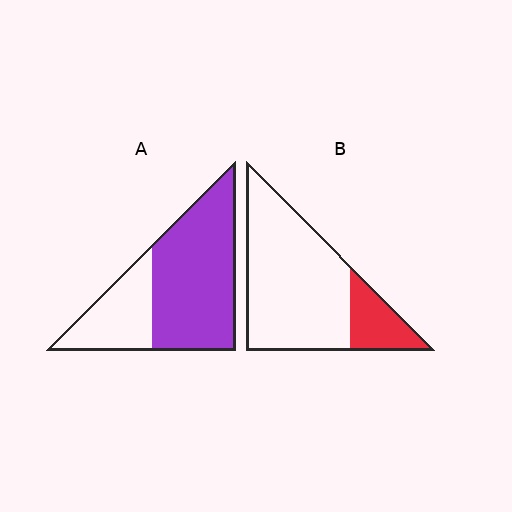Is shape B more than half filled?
No.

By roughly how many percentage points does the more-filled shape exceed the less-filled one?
By roughly 50 percentage points (A over B).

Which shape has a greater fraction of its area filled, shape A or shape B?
Shape A.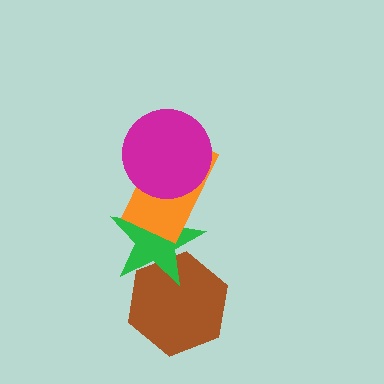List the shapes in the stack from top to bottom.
From top to bottom: the magenta circle, the orange rectangle, the green star, the brown hexagon.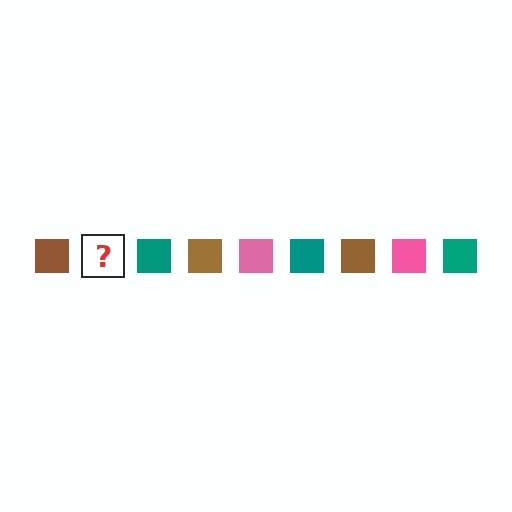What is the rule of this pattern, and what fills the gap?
The rule is that the pattern cycles through brown, pink, teal squares. The gap should be filled with a pink square.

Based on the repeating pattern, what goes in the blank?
The blank should be a pink square.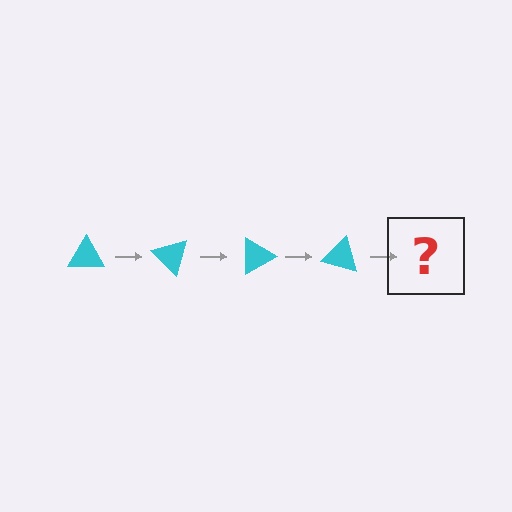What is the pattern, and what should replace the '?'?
The pattern is that the triangle rotates 45 degrees each step. The '?' should be a cyan triangle rotated 180 degrees.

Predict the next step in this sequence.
The next step is a cyan triangle rotated 180 degrees.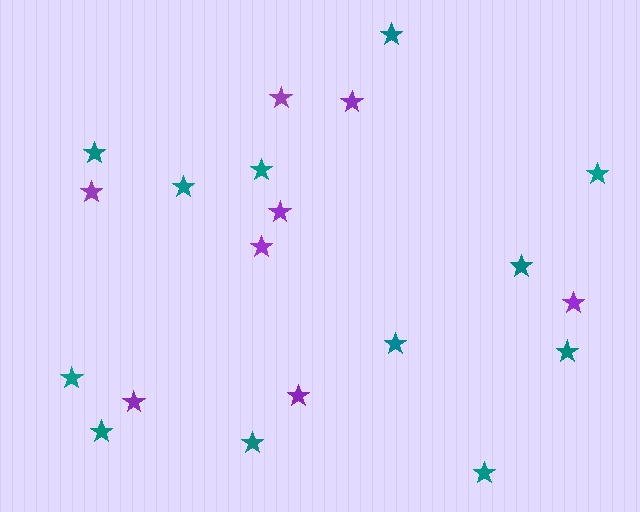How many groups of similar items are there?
There are 2 groups: one group of teal stars (12) and one group of purple stars (8).